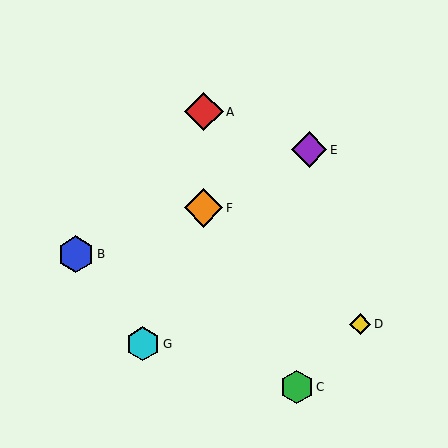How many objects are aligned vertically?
2 objects (A, F) are aligned vertically.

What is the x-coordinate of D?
Object D is at x≈360.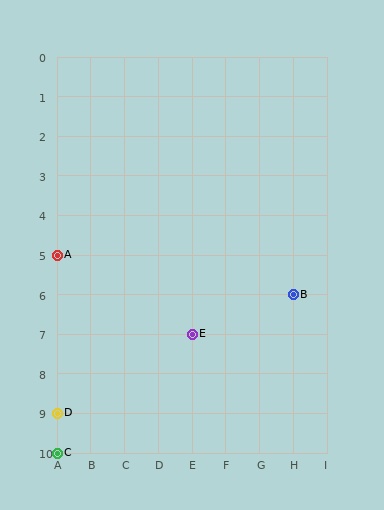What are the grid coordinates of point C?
Point C is at grid coordinates (A, 10).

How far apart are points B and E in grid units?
Points B and E are 3 columns and 1 row apart (about 3.2 grid units diagonally).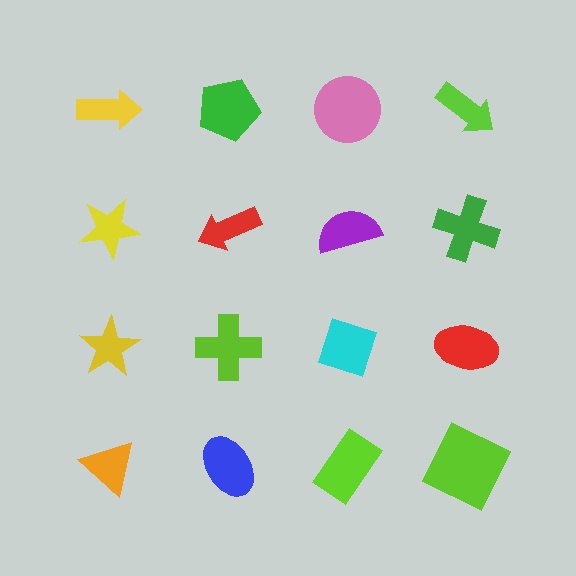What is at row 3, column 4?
A red ellipse.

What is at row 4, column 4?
A lime square.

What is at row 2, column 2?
A red arrow.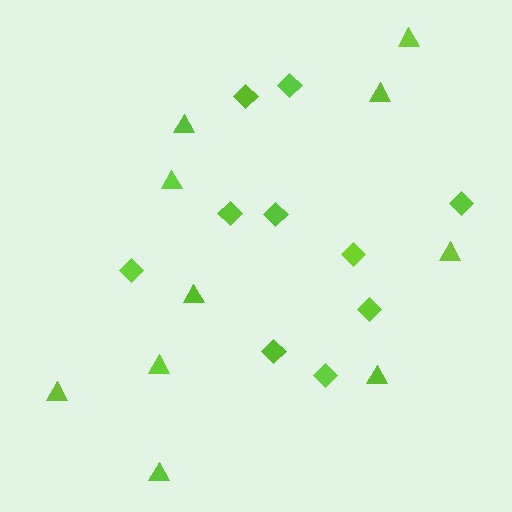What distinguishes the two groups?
There are 2 groups: one group of diamonds (10) and one group of triangles (10).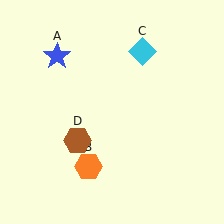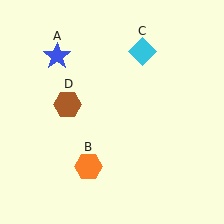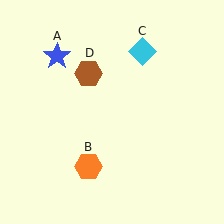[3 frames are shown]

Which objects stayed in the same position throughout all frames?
Blue star (object A) and orange hexagon (object B) and cyan diamond (object C) remained stationary.